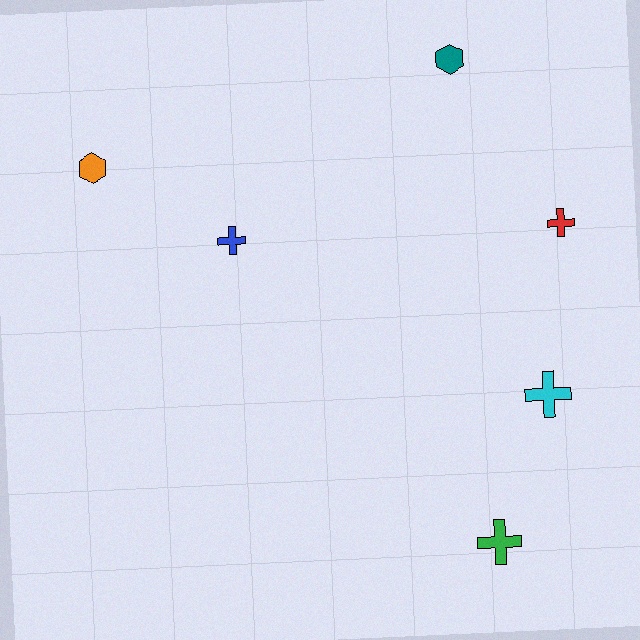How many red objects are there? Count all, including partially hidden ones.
There is 1 red object.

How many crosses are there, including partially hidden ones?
There are 4 crosses.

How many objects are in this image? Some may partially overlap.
There are 6 objects.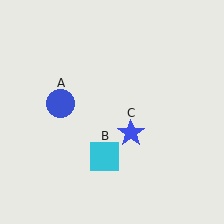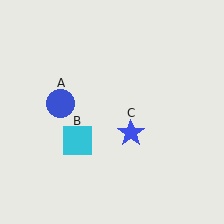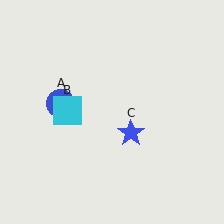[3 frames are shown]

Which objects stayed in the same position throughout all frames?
Blue circle (object A) and blue star (object C) remained stationary.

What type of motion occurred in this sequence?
The cyan square (object B) rotated clockwise around the center of the scene.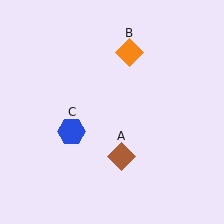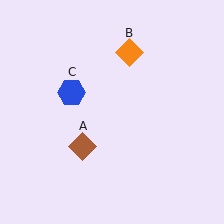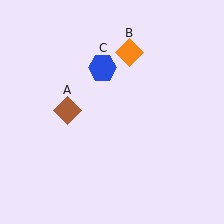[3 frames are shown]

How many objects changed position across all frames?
2 objects changed position: brown diamond (object A), blue hexagon (object C).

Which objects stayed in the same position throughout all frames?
Orange diamond (object B) remained stationary.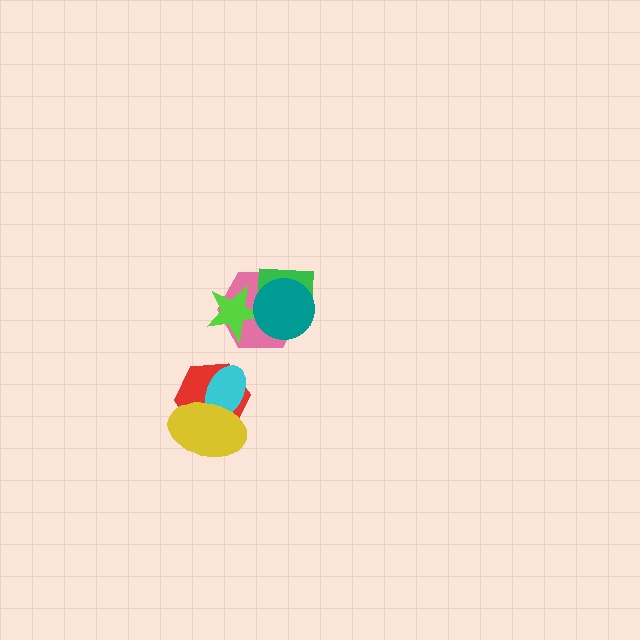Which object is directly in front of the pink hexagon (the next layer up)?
The green square is directly in front of the pink hexagon.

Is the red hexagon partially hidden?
Yes, it is partially covered by another shape.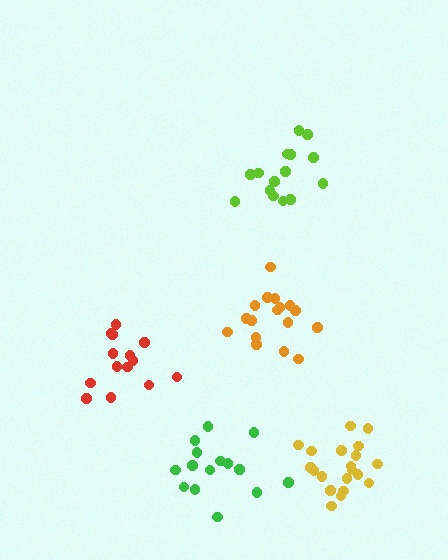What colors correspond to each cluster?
The clusters are colored: lime, green, red, yellow, orange.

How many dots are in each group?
Group 1: 15 dots, Group 2: 15 dots, Group 3: 14 dots, Group 4: 20 dots, Group 5: 19 dots (83 total).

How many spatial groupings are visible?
There are 5 spatial groupings.